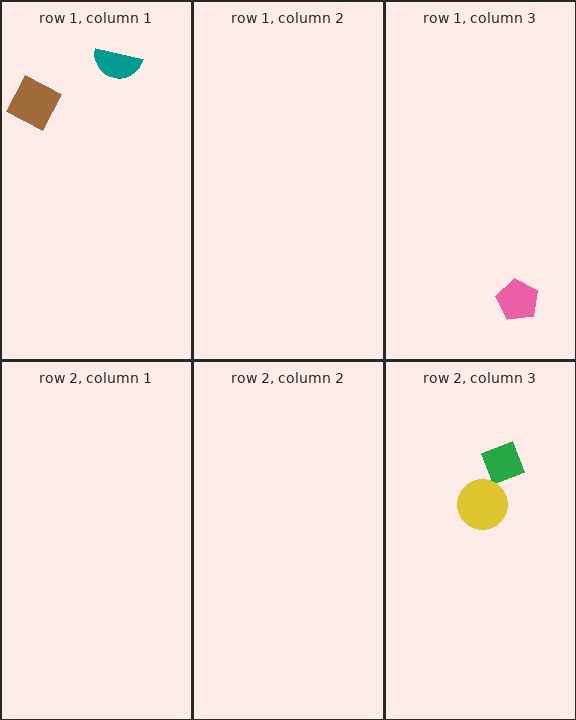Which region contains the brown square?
The row 1, column 1 region.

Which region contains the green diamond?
The row 2, column 3 region.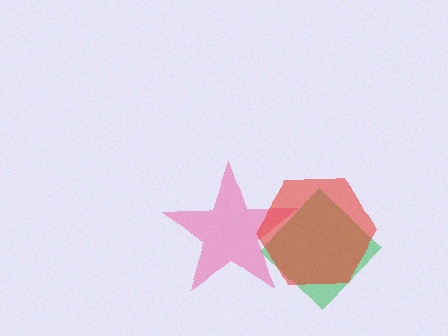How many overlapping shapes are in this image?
There are 3 overlapping shapes in the image.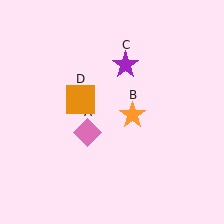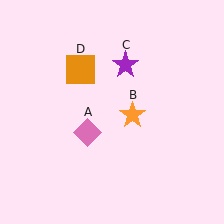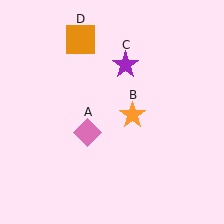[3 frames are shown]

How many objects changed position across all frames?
1 object changed position: orange square (object D).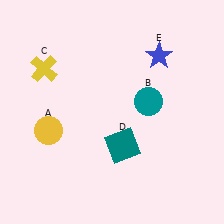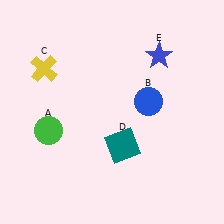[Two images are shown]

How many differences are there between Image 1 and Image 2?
There are 2 differences between the two images.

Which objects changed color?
A changed from yellow to green. B changed from teal to blue.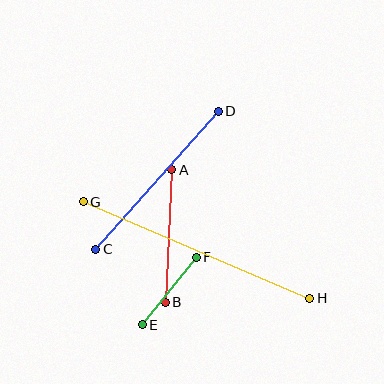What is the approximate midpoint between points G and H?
The midpoint is at approximately (197, 250) pixels.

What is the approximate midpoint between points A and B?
The midpoint is at approximately (168, 236) pixels.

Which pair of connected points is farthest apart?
Points G and H are farthest apart.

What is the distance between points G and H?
The distance is approximately 246 pixels.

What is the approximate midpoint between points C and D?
The midpoint is at approximately (157, 180) pixels.